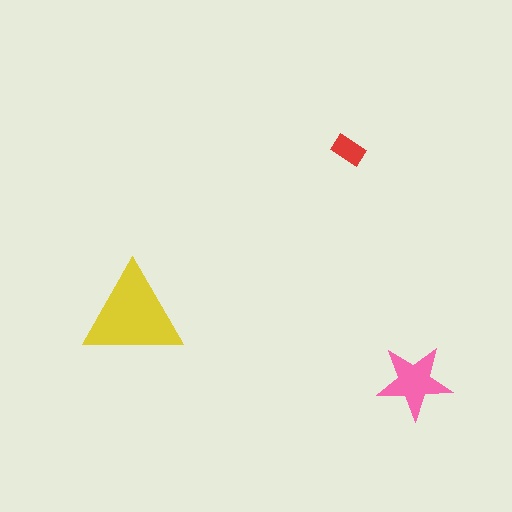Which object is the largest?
The yellow triangle.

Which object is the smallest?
The red rectangle.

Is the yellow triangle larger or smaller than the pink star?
Larger.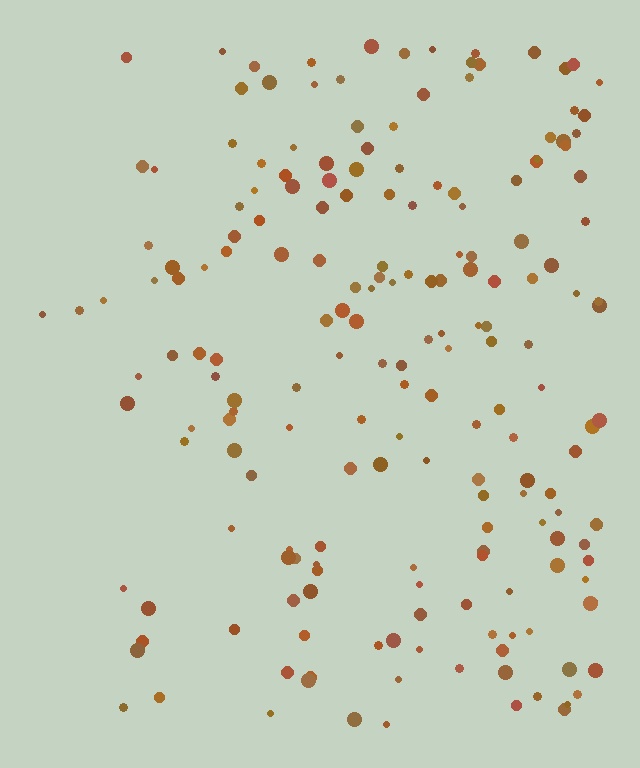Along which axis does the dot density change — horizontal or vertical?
Horizontal.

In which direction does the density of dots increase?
From left to right, with the right side densest.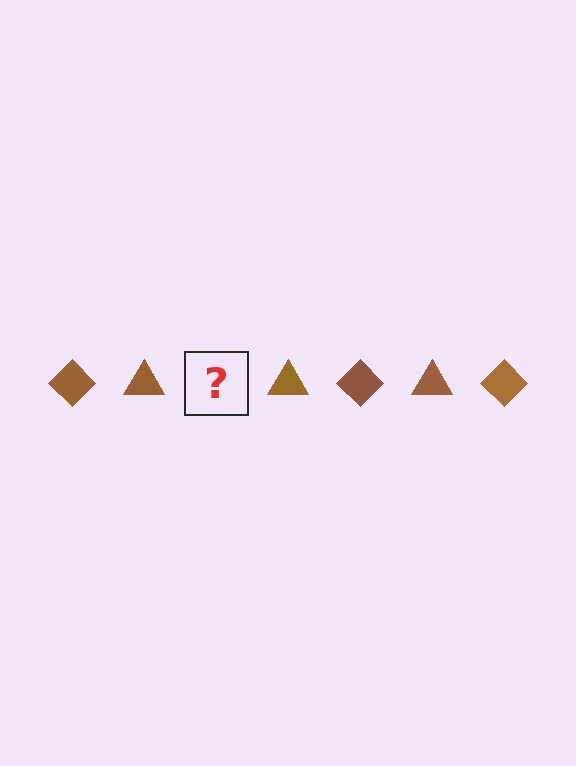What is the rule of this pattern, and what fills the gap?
The rule is that the pattern cycles through diamond, triangle shapes in brown. The gap should be filled with a brown diamond.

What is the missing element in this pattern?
The missing element is a brown diamond.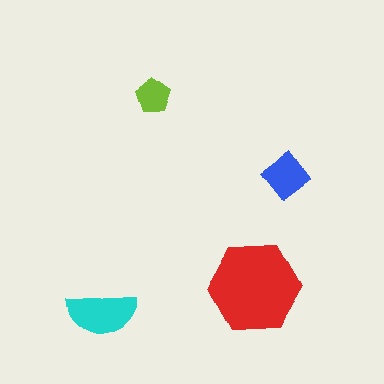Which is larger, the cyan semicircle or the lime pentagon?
The cyan semicircle.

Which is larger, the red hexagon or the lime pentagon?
The red hexagon.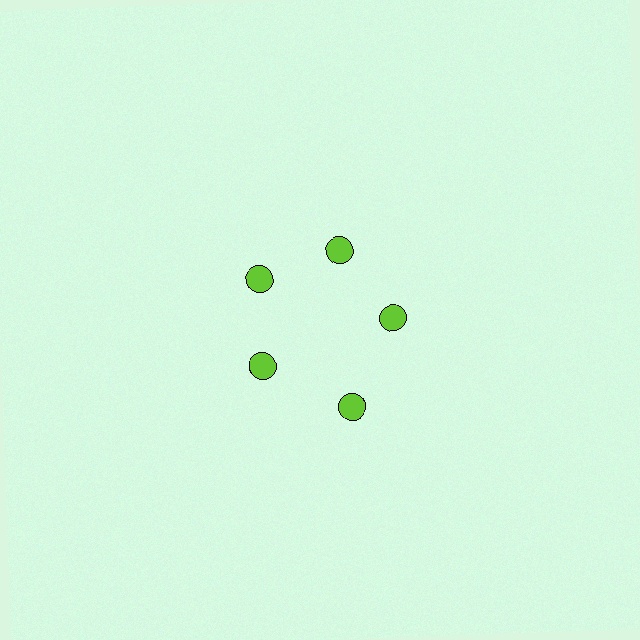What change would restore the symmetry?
The symmetry would be restored by moving it inward, back onto the ring so that all 5 circles sit at equal angles and equal distance from the center.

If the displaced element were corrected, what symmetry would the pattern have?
It would have 5-fold rotational symmetry — the pattern would map onto itself every 72 degrees.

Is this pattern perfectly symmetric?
No. The 5 lime circles are arranged in a ring, but one element near the 5 o'clock position is pushed outward from the center, breaking the 5-fold rotational symmetry.